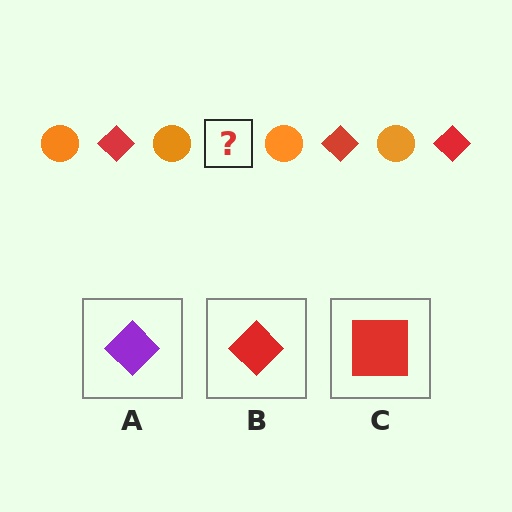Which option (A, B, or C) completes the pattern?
B.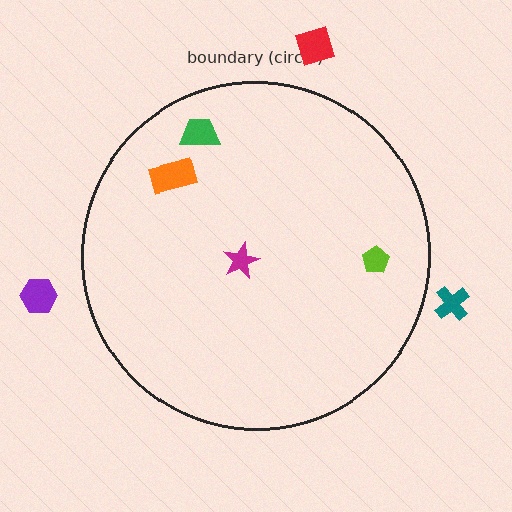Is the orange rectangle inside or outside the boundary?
Inside.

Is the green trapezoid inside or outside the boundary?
Inside.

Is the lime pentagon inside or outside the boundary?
Inside.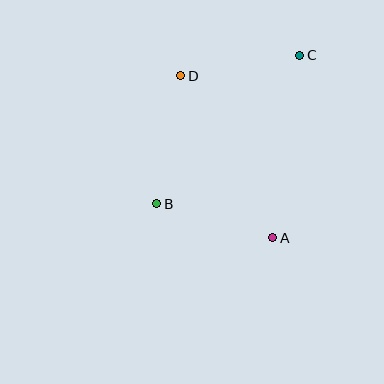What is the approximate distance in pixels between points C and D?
The distance between C and D is approximately 121 pixels.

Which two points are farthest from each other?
Points B and C are farthest from each other.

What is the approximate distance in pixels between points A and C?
The distance between A and C is approximately 185 pixels.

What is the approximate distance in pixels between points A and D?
The distance between A and D is approximately 186 pixels.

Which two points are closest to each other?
Points A and B are closest to each other.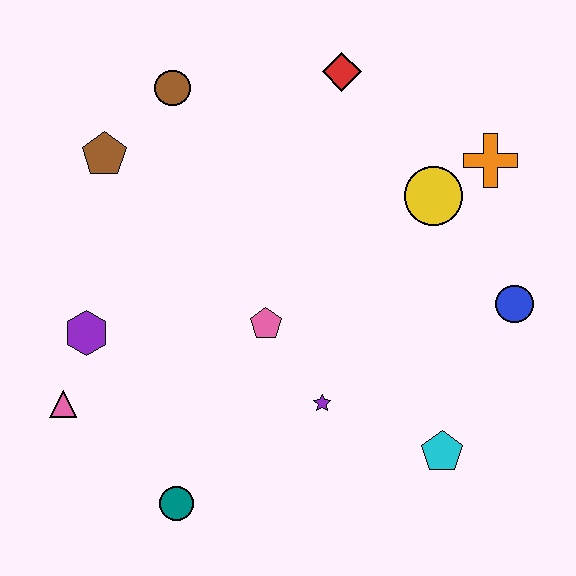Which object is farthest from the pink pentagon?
The orange cross is farthest from the pink pentagon.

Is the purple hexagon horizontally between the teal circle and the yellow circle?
No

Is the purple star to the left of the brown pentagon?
No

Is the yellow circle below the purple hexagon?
No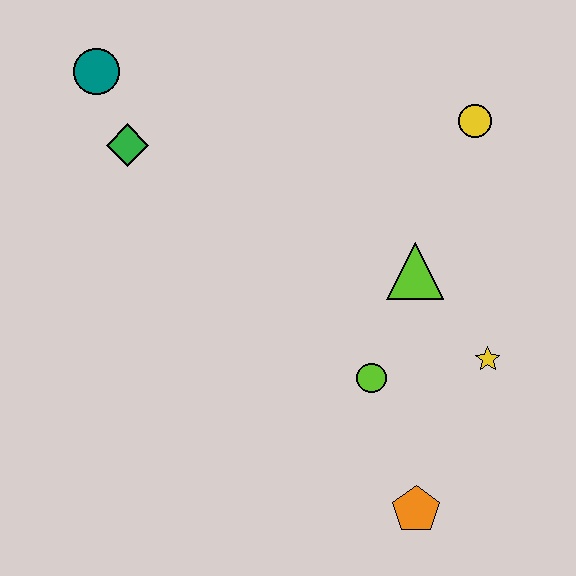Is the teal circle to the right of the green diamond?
No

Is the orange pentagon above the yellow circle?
No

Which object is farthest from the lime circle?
The teal circle is farthest from the lime circle.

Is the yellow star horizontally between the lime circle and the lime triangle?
No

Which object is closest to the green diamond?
The teal circle is closest to the green diamond.